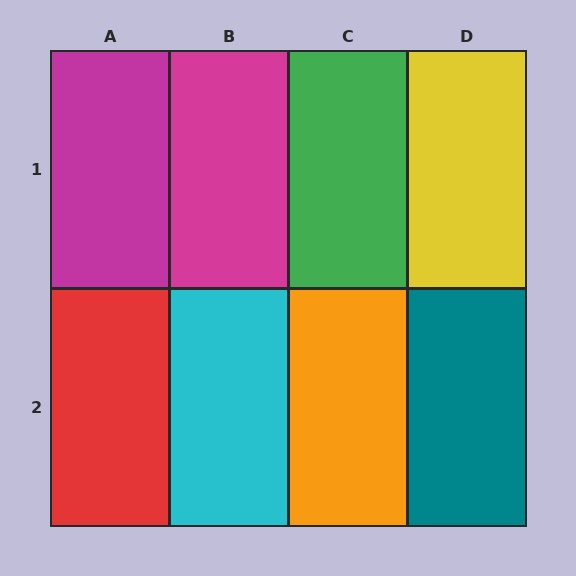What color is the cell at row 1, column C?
Green.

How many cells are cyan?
1 cell is cyan.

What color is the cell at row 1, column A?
Magenta.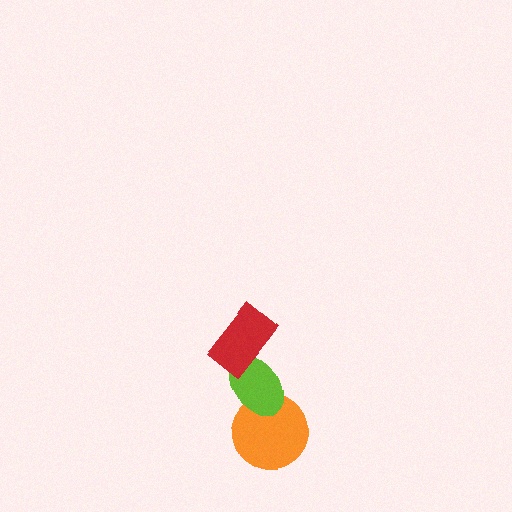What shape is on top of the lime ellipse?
The red rectangle is on top of the lime ellipse.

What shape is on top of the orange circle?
The lime ellipse is on top of the orange circle.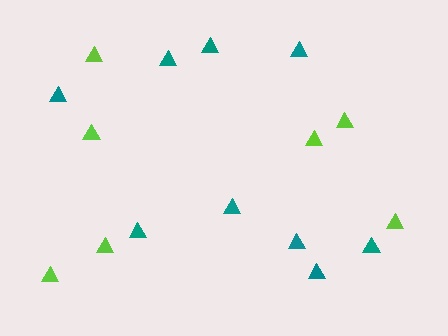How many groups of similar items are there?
There are 2 groups: one group of lime triangles (7) and one group of teal triangles (9).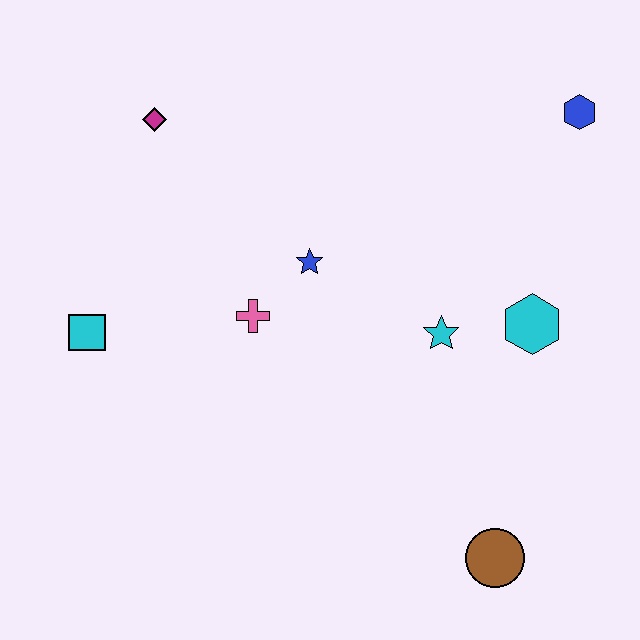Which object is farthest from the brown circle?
The magenta diamond is farthest from the brown circle.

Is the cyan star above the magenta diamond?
No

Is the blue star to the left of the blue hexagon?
Yes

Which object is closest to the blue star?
The pink cross is closest to the blue star.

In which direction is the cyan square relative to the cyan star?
The cyan square is to the left of the cyan star.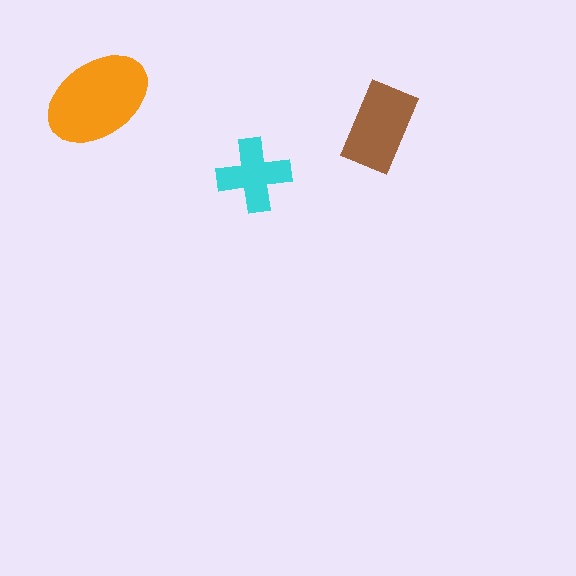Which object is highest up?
The orange ellipse is topmost.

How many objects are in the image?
There are 3 objects in the image.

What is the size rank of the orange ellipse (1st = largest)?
1st.